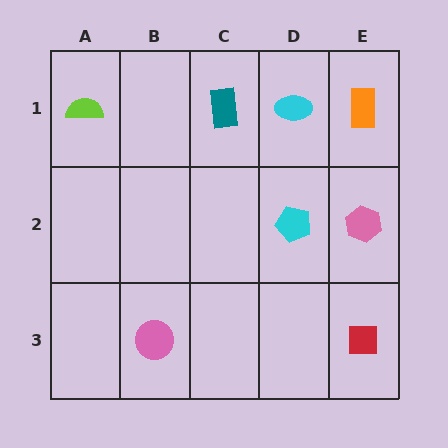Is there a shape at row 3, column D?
No, that cell is empty.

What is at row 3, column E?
A red square.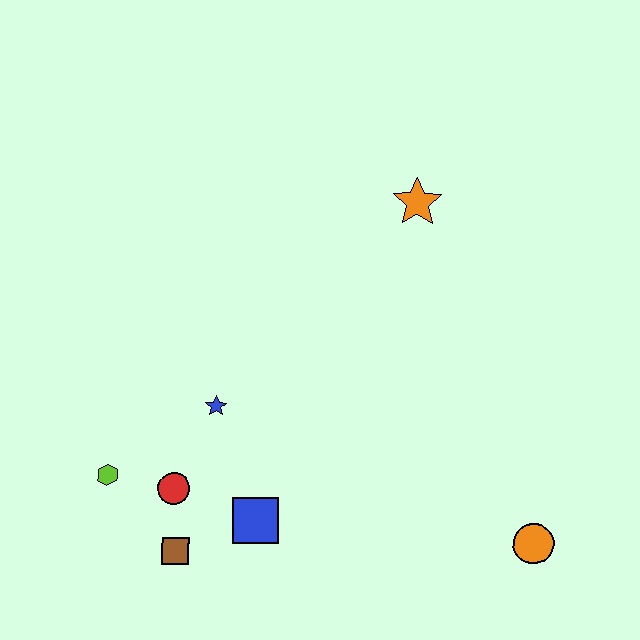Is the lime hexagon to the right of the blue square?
No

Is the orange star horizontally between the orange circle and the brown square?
Yes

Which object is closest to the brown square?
The red circle is closest to the brown square.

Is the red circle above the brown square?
Yes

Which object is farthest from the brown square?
The orange star is farthest from the brown square.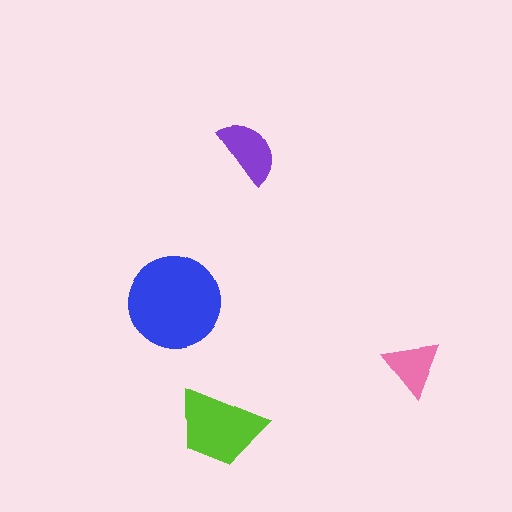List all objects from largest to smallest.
The blue circle, the lime trapezoid, the purple semicircle, the pink triangle.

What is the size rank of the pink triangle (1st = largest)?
4th.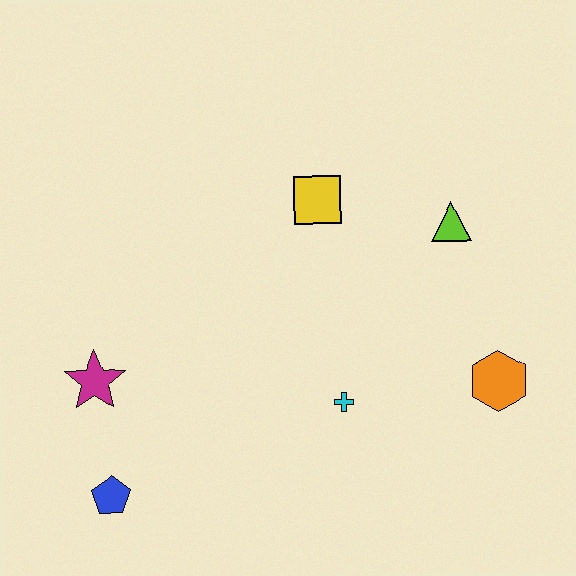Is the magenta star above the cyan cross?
Yes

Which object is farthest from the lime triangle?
The blue pentagon is farthest from the lime triangle.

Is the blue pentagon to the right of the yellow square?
No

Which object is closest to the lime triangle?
The yellow square is closest to the lime triangle.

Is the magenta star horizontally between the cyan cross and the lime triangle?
No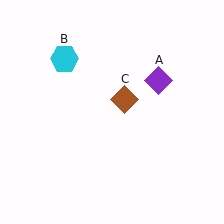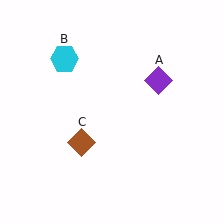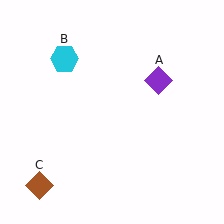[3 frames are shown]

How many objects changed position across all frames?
1 object changed position: brown diamond (object C).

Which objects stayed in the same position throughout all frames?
Purple diamond (object A) and cyan hexagon (object B) remained stationary.